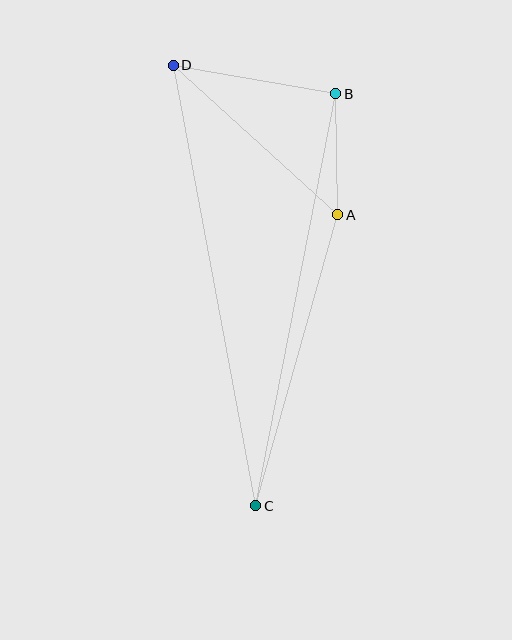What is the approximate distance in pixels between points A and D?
The distance between A and D is approximately 222 pixels.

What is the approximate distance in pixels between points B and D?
The distance between B and D is approximately 165 pixels.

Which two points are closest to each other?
Points A and B are closest to each other.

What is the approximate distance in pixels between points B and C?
The distance between B and C is approximately 420 pixels.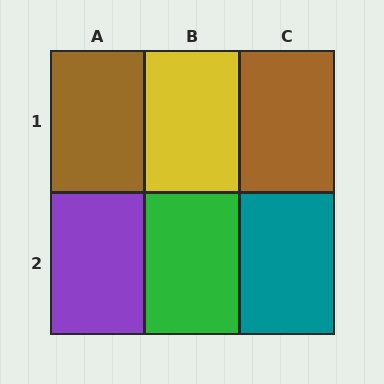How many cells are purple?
1 cell is purple.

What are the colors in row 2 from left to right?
Purple, green, teal.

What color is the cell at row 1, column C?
Brown.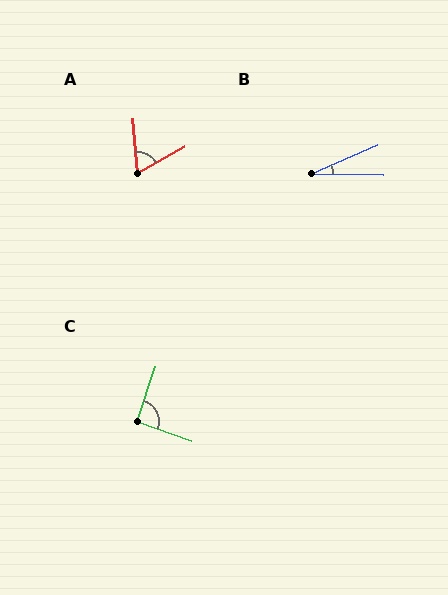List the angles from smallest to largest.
B (25°), A (65°), C (91°).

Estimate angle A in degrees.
Approximately 65 degrees.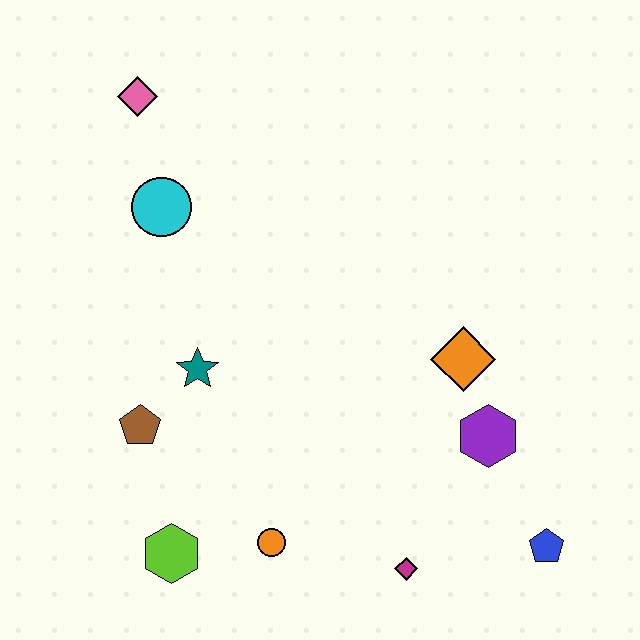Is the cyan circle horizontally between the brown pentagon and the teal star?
Yes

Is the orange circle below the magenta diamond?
No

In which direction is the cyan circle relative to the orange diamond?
The cyan circle is to the left of the orange diamond.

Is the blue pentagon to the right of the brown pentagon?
Yes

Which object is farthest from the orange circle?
The pink diamond is farthest from the orange circle.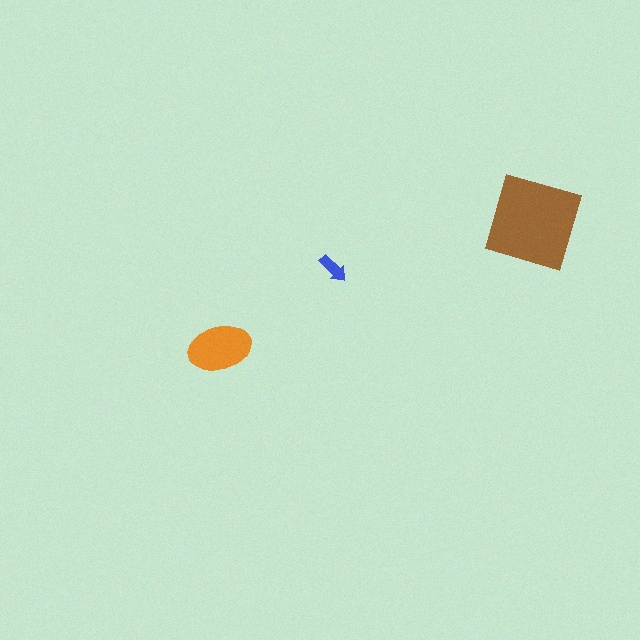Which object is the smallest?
The blue arrow.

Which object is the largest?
The brown square.